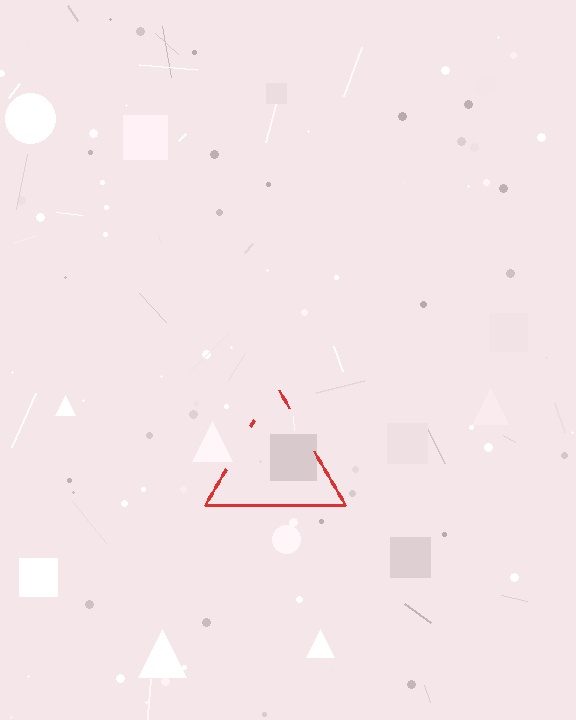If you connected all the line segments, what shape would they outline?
They would outline a triangle.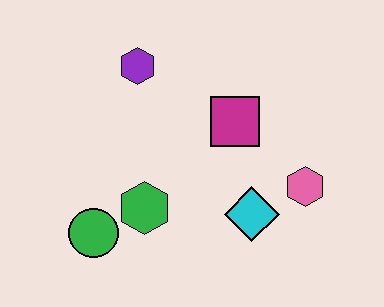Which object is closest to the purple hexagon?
The magenta square is closest to the purple hexagon.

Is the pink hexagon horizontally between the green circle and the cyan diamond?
No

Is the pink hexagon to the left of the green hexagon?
No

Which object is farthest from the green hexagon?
The pink hexagon is farthest from the green hexagon.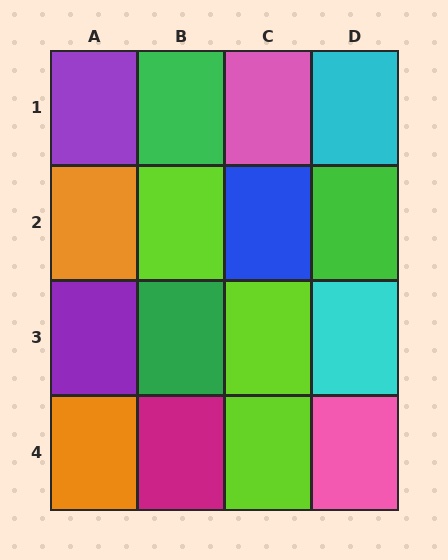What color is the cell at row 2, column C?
Blue.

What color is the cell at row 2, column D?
Green.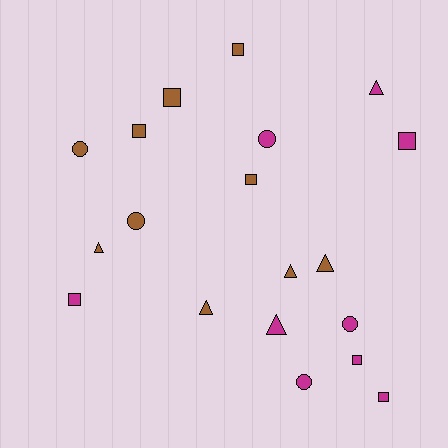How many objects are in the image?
There are 19 objects.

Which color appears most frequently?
Brown, with 10 objects.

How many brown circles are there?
There are 2 brown circles.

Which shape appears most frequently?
Square, with 8 objects.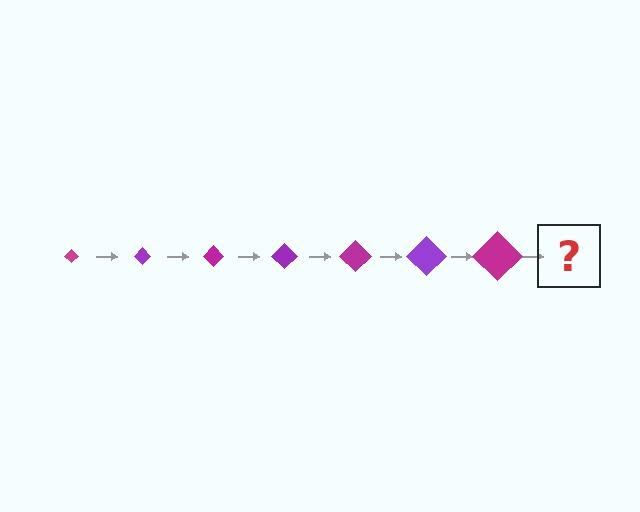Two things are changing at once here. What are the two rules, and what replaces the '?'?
The two rules are that the diamond grows larger each step and the color cycles through magenta and purple. The '?' should be a purple diamond, larger than the previous one.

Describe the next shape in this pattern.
It should be a purple diamond, larger than the previous one.